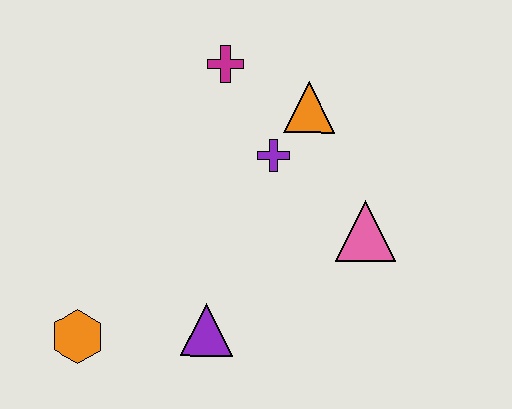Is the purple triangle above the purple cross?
No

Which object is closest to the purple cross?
The orange triangle is closest to the purple cross.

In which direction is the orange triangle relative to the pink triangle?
The orange triangle is above the pink triangle.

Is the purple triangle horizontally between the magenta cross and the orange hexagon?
Yes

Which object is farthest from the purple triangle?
The magenta cross is farthest from the purple triangle.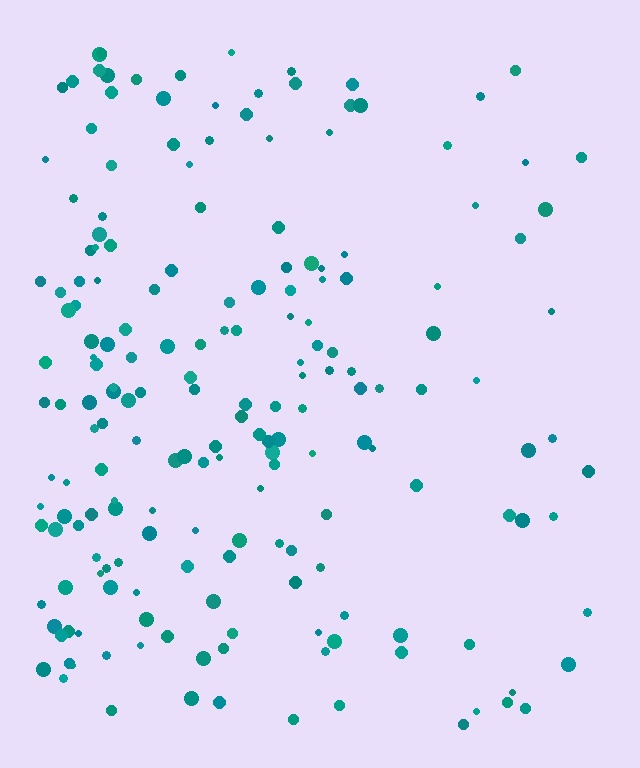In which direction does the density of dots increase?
From right to left, with the left side densest.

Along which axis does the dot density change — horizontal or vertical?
Horizontal.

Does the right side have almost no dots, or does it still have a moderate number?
Still a moderate number, just noticeably fewer than the left.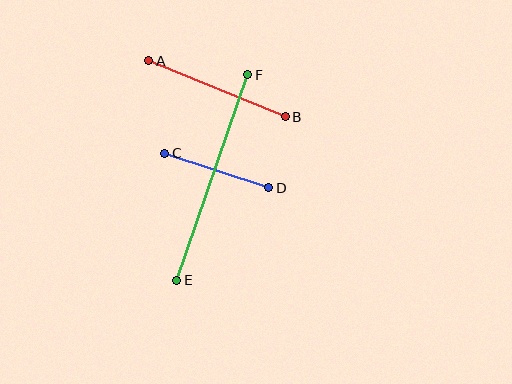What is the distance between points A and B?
The distance is approximately 147 pixels.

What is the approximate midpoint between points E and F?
The midpoint is at approximately (212, 177) pixels.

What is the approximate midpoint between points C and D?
The midpoint is at approximately (217, 170) pixels.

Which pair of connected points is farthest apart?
Points E and F are farthest apart.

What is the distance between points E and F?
The distance is approximately 218 pixels.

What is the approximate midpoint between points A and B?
The midpoint is at approximately (217, 89) pixels.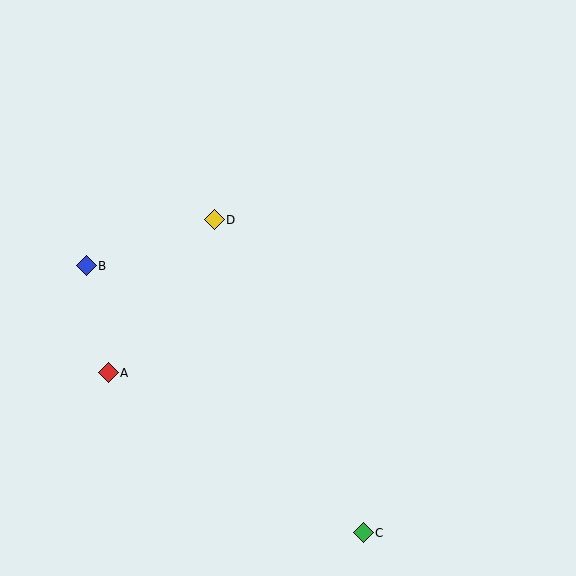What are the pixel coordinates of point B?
Point B is at (86, 266).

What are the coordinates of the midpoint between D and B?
The midpoint between D and B is at (150, 243).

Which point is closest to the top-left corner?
Point B is closest to the top-left corner.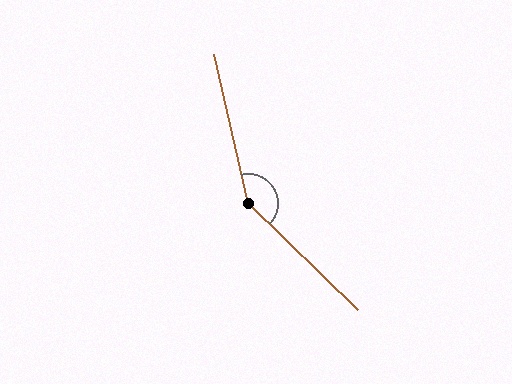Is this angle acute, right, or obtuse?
It is obtuse.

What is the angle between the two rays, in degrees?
Approximately 147 degrees.